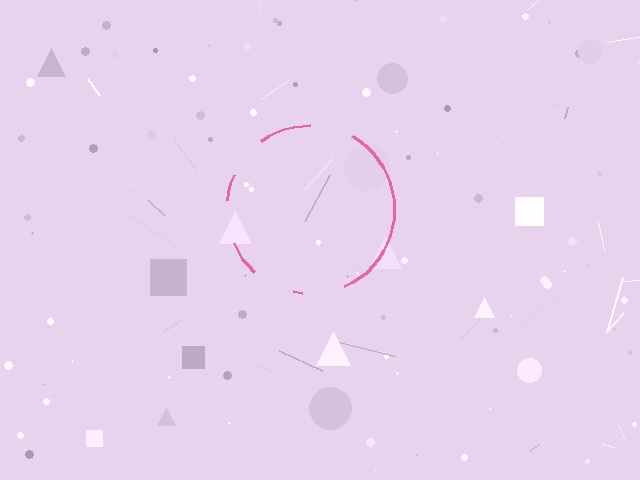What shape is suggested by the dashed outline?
The dashed outline suggests a circle.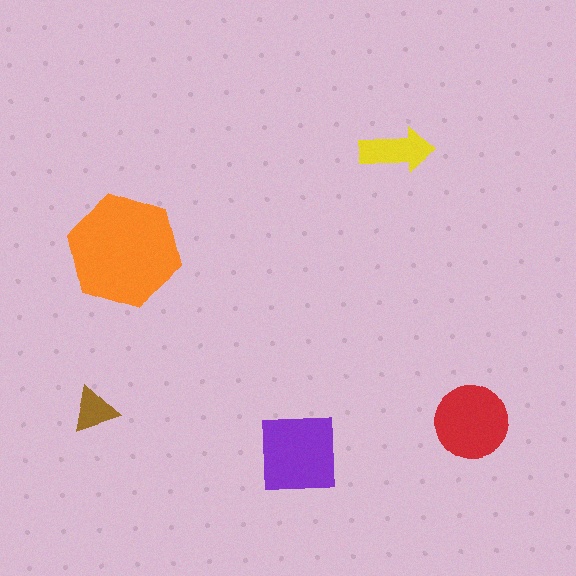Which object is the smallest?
The brown triangle.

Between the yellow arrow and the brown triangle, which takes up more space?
The yellow arrow.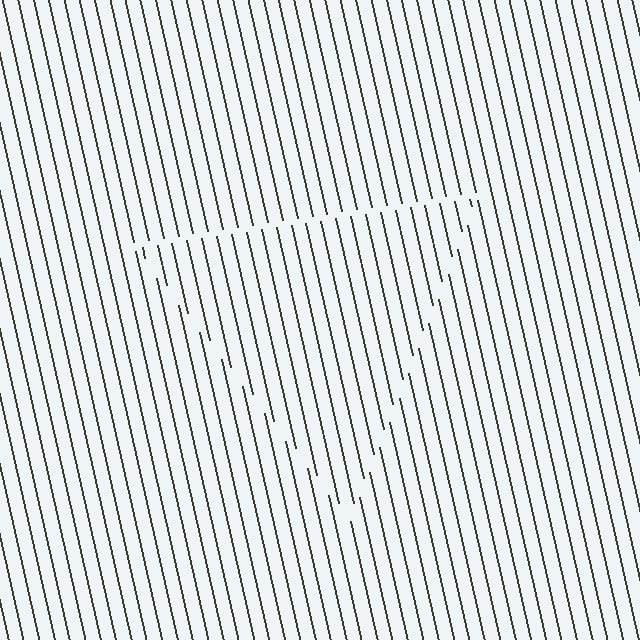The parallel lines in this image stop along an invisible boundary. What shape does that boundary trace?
An illusory triangle. The interior of the shape contains the same grating, shifted by half a period — the contour is defined by the phase discontinuity where line-ends from the inner and outer gratings abut.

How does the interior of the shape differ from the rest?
The interior of the shape contains the same grating, shifted by half a period — the contour is defined by the phase discontinuity where line-ends from the inner and outer gratings abut.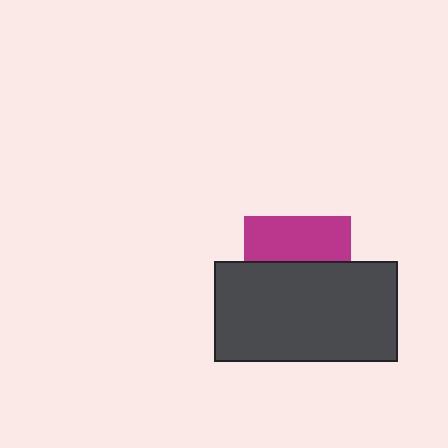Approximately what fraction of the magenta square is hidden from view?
Roughly 57% of the magenta square is hidden behind the dark gray rectangle.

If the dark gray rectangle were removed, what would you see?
You would see the complete magenta square.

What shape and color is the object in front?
The object in front is a dark gray rectangle.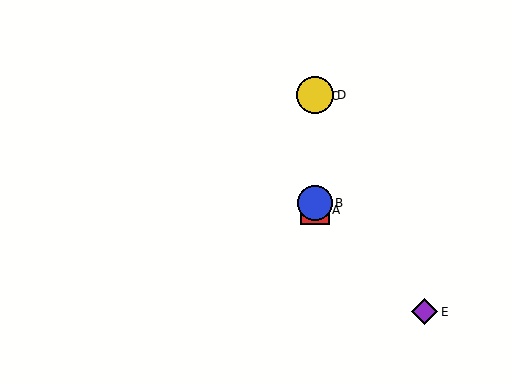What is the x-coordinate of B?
Object B is at x≈315.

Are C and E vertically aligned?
No, C is at x≈315 and E is at x≈425.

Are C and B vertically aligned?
Yes, both are at x≈315.